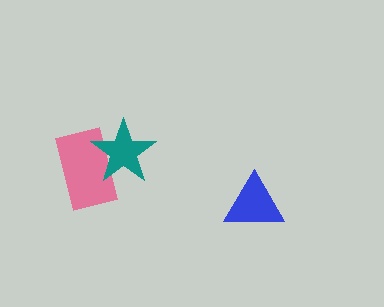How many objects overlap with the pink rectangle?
1 object overlaps with the pink rectangle.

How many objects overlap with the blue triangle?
0 objects overlap with the blue triangle.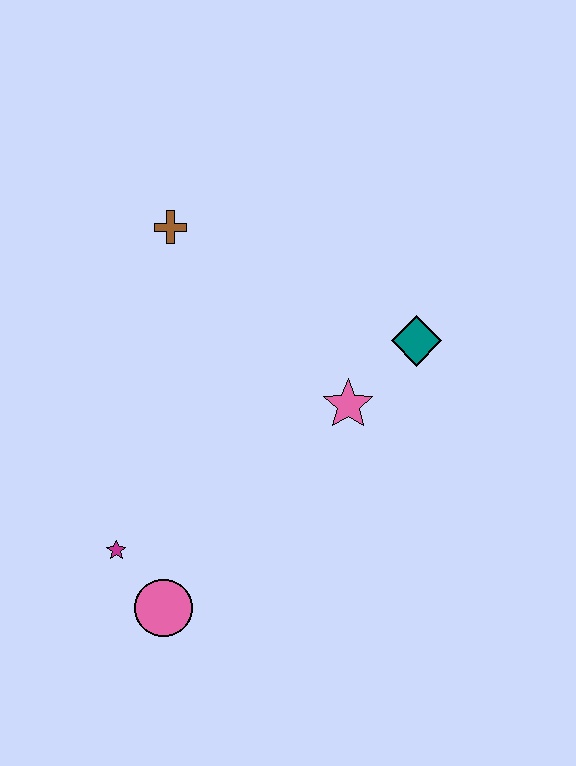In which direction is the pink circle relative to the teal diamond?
The pink circle is below the teal diamond.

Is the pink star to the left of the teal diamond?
Yes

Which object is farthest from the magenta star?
The teal diamond is farthest from the magenta star.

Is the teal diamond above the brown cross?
No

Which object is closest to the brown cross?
The pink star is closest to the brown cross.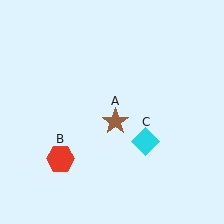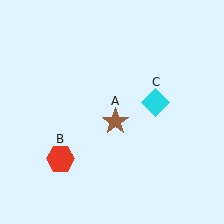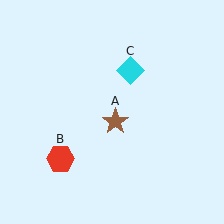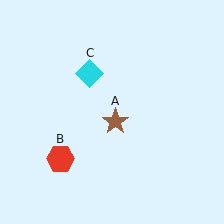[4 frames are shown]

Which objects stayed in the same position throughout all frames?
Brown star (object A) and red hexagon (object B) remained stationary.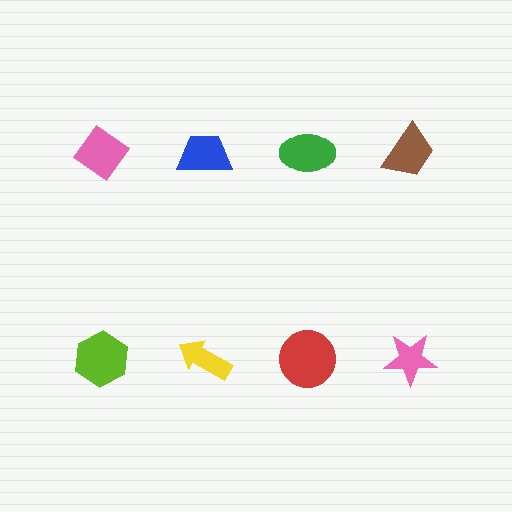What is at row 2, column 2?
A yellow arrow.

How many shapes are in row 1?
4 shapes.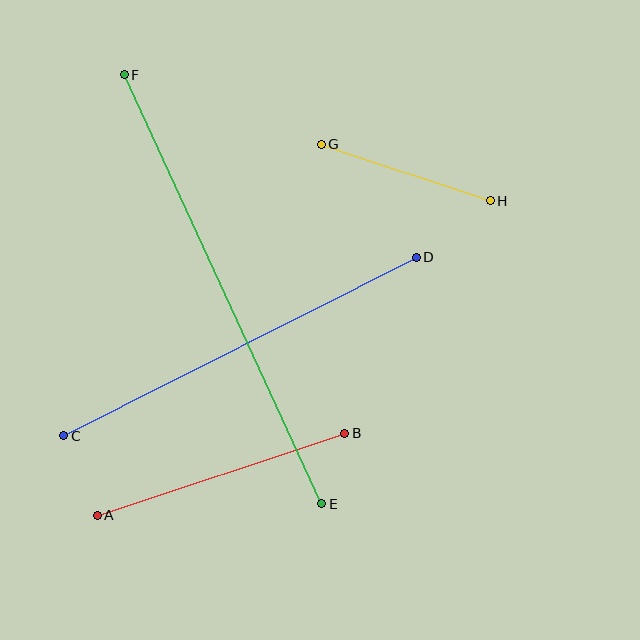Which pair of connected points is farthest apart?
Points E and F are farthest apart.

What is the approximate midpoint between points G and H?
The midpoint is at approximately (406, 173) pixels.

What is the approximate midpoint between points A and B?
The midpoint is at approximately (221, 474) pixels.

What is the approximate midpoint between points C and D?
The midpoint is at approximately (240, 346) pixels.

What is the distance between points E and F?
The distance is approximately 472 pixels.